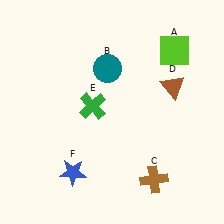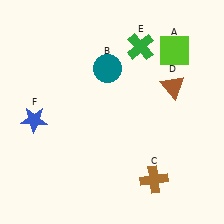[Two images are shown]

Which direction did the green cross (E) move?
The green cross (E) moved up.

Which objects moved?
The objects that moved are: the green cross (E), the blue star (F).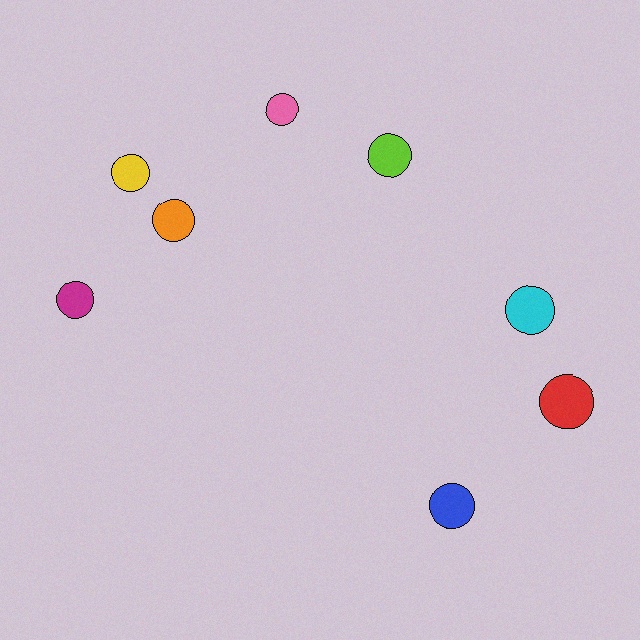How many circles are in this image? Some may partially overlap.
There are 8 circles.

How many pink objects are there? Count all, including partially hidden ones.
There is 1 pink object.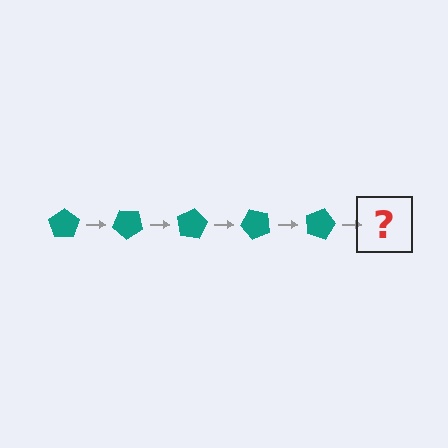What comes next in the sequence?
The next element should be a teal pentagon rotated 200 degrees.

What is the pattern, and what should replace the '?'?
The pattern is that the pentagon rotates 40 degrees each step. The '?' should be a teal pentagon rotated 200 degrees.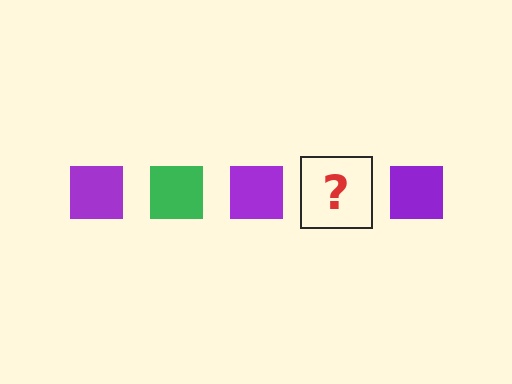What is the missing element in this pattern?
The missing element is a green square.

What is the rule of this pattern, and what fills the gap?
The rule is that the pattern cycles through purple, green squares. The gap should be filled with a green square.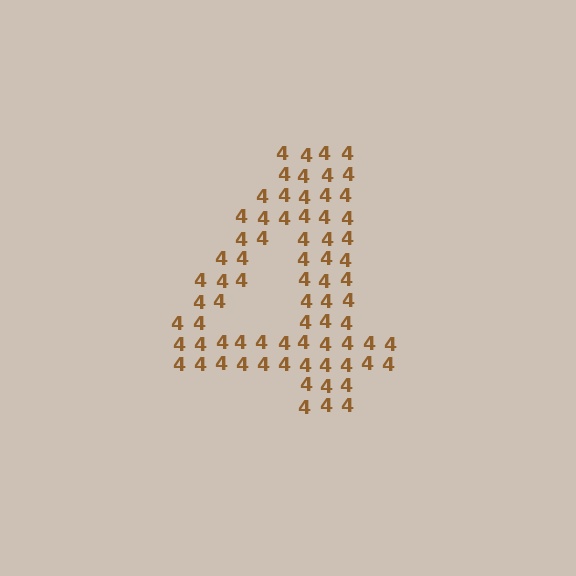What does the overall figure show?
The overall figure shows the digit 4.